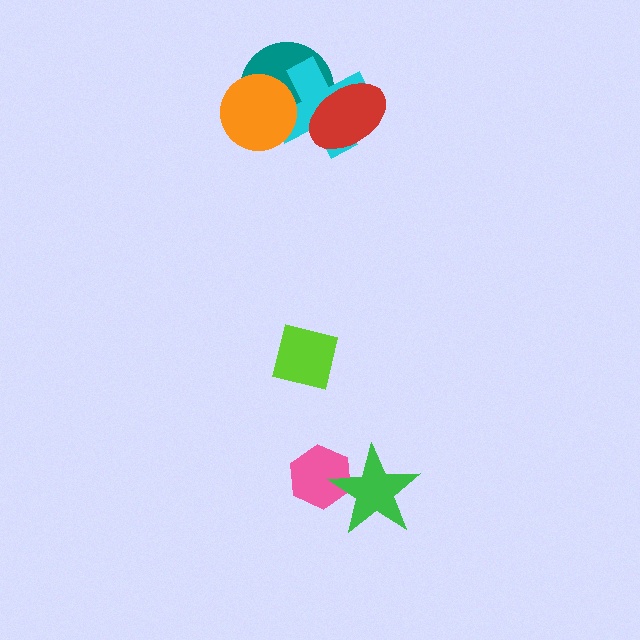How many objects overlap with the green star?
1 object overlaps with the green star.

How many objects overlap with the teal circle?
3 objects overlap with the teal circle.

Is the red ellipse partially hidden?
No, no other shape covers it.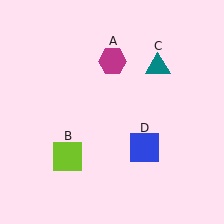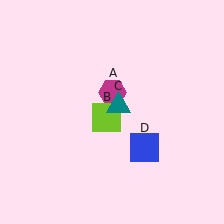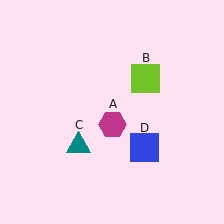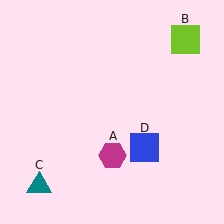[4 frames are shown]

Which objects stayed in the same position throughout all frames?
Blue square (object D) remained stationary.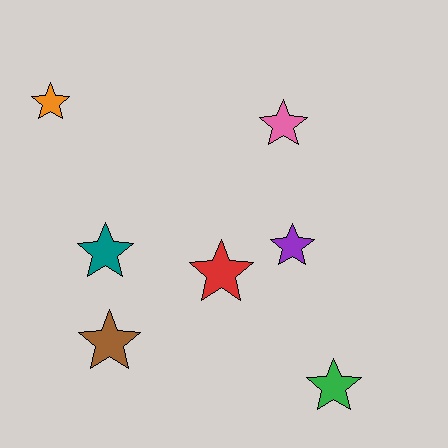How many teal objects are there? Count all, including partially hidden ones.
There is 1 teal object.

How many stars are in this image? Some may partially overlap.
There are 7 stars.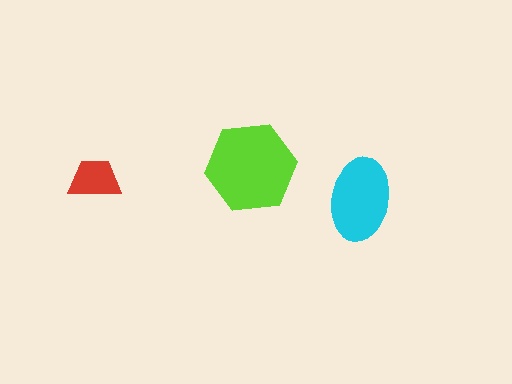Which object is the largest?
The lime hexagon.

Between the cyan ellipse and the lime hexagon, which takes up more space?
The lime hexagon.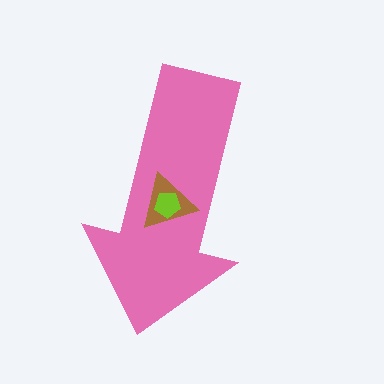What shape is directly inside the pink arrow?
The brown triangle.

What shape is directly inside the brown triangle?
The lime pentagon.